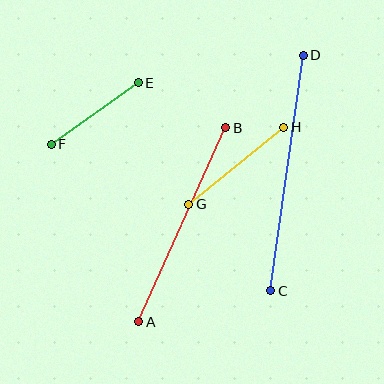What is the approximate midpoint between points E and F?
The midpoint is at approximately (95, 113) pixels.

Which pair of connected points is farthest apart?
Points C and D are farthest apart.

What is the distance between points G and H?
The distance is approximately 122 pixels.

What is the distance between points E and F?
The distance is approximately 107 pixels.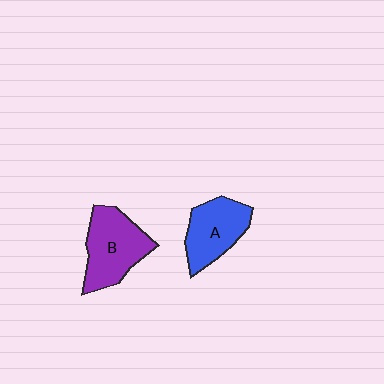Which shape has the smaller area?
Shape A (blue).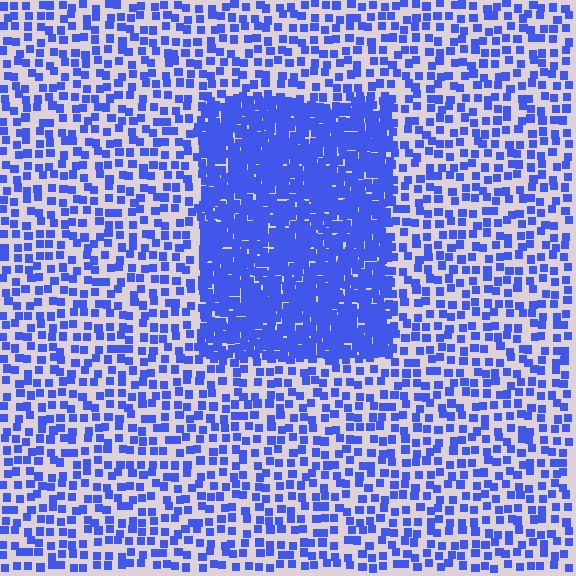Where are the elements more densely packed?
The elements are more densely packed inside the rectangle boundary.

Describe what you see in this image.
The image contains small blue elements arranged at two different densities. A rectangle-shaped region is visible where the elements are more densely packed than the surrounding area.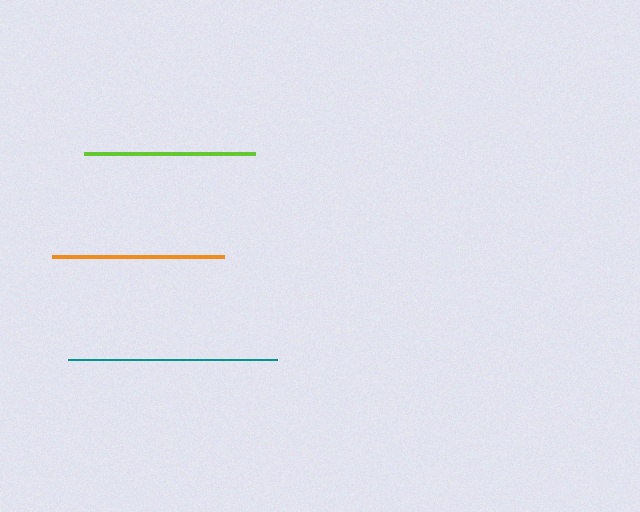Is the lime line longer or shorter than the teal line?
The teal line is longer than the lime line.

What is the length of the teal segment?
The teal segment is approximately 209 pixels long.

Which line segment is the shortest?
The lime line is the shortest at approximately 171 pixels.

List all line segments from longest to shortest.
From longest to shortest: teal, orange, lime.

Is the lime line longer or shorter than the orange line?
The orange line is longer than the lime line.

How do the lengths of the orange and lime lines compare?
The orange and lime lines are approximately the same length.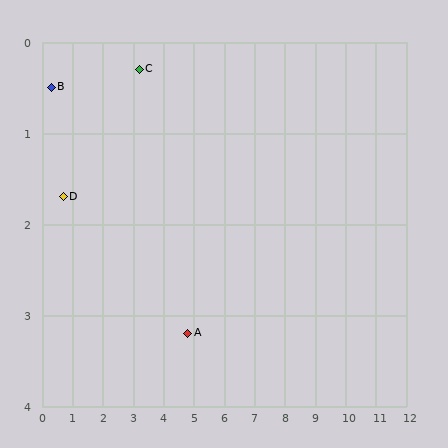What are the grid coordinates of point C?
Point C is at approximately (3.2, 0.3).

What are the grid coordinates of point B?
Point B is at approximately (0.3, 0.5).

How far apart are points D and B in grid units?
Points D and B are about 1.3 grid units apart.